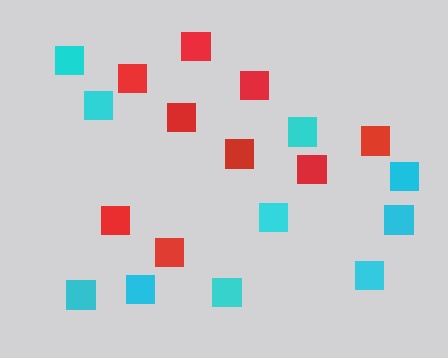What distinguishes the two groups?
There are 2 groups: one group of red squares (9) and one group of cyan squares (10).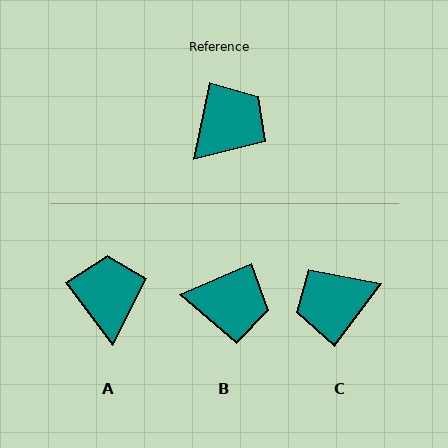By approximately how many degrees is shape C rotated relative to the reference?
Approximately 155 degrees counter-clockwise.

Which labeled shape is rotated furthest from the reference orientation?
C, about 155 degrees away.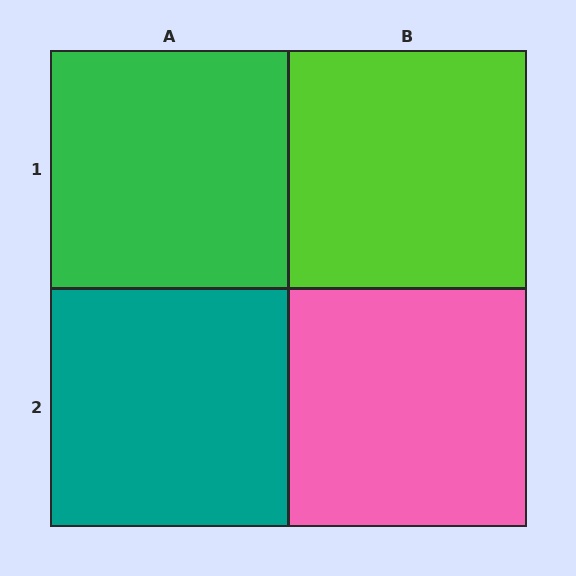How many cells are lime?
1 cell is lime.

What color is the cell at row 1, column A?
Green.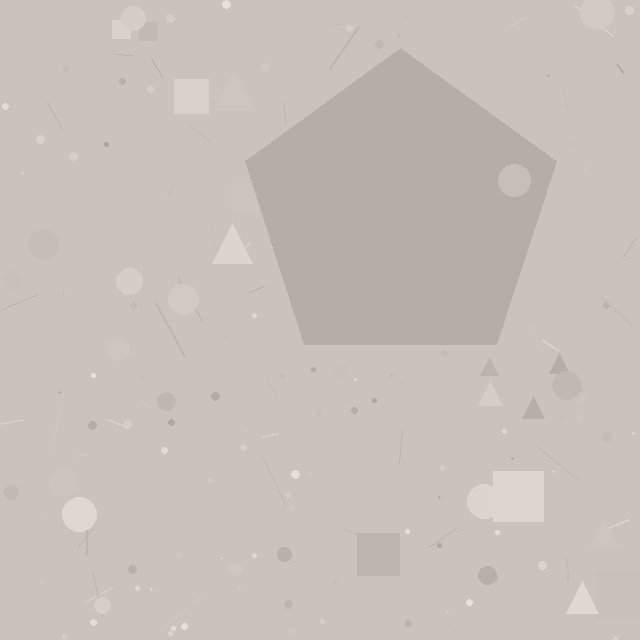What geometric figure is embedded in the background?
A pentagon is embedded in the background.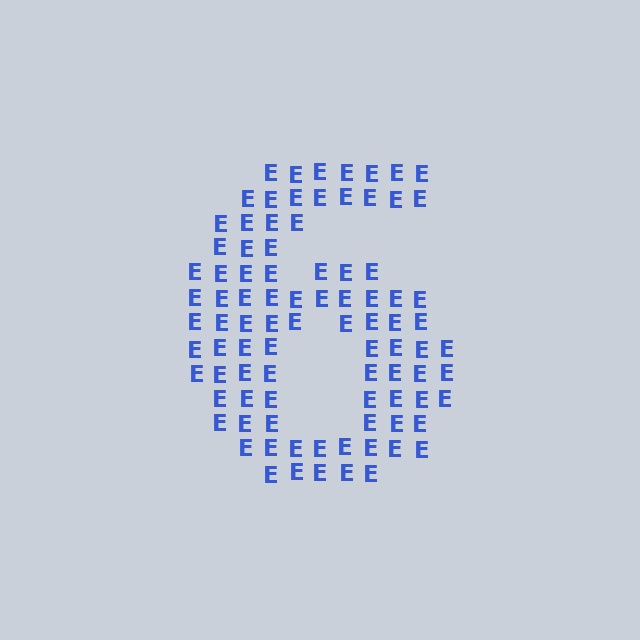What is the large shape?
The large shape is the digit 6.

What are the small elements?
The small elements are letter E's.